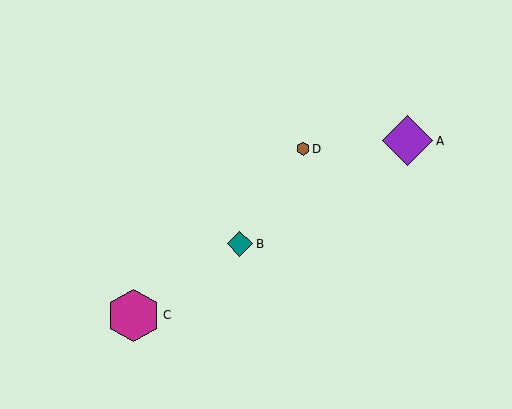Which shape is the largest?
The magenta hexagon (labeled C) is the largest.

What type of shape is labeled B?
Shape B is a teal diamond.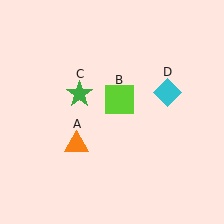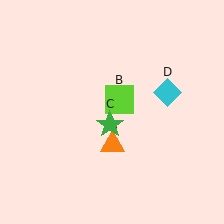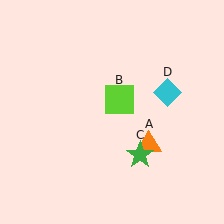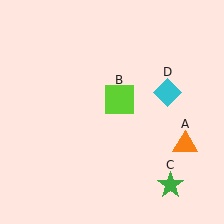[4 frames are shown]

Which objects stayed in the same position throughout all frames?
Lime square (object B) and cyan diamond (object D) remained stationary.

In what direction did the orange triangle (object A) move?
The orange triangle (object A) moved right.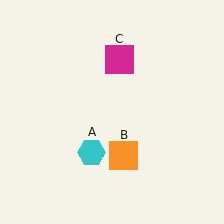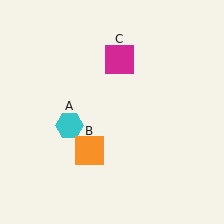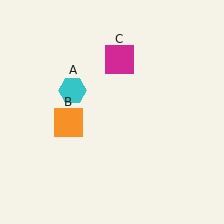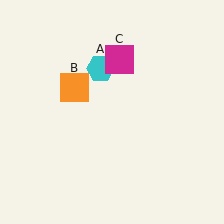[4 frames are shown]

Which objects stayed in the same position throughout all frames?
Magenta square (object C) remained stationary.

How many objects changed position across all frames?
2 objects changed position: cyan hexagon (object A), orange square (object B).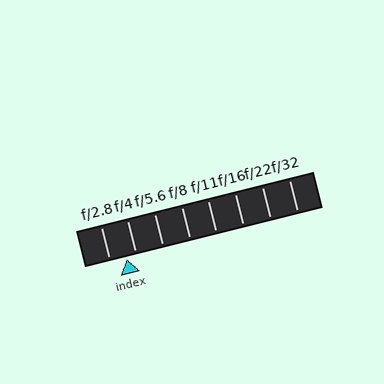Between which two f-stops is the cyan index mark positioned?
The index mark is between f/2.8 and f/4.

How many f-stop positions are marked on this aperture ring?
There are 8 f-stop positions marked.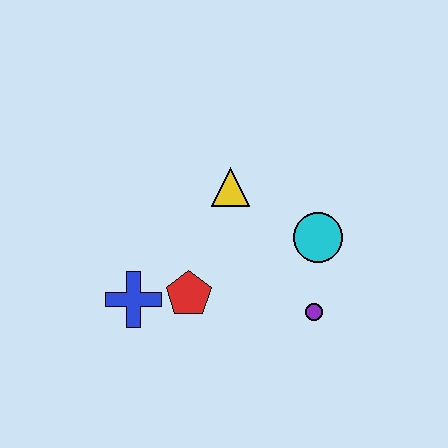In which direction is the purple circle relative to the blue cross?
The purple circle is to the right of the blue cross.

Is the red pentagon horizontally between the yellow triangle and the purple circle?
No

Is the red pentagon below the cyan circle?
Yes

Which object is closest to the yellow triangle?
The cyan circle is closest to the yellow triangle.